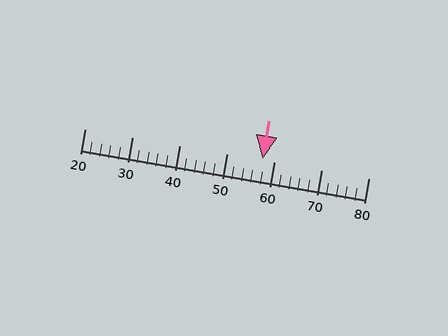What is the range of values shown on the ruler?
The ruler shows values from 20 to 80.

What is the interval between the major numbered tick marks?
The major tick marks are spaced 10 units apart.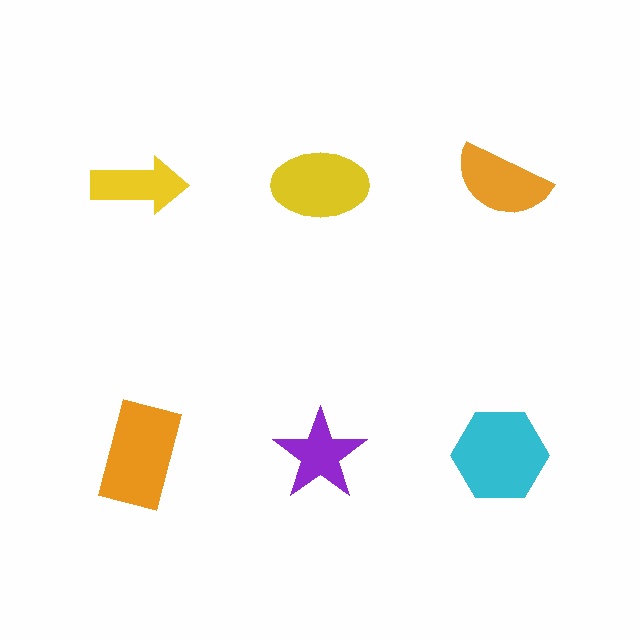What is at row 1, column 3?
An orange semicircle.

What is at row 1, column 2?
A yellow ellipse.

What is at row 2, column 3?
A cyan hexagon.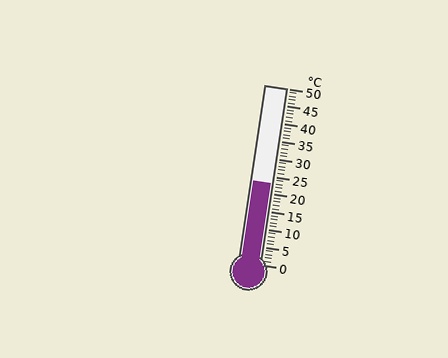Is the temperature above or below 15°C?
The temperature is above 15°C.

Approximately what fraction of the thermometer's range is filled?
The thermometer is filled to approximately 45% of its range.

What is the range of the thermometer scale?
The thermometer scale ranges from 0°C to 50°C.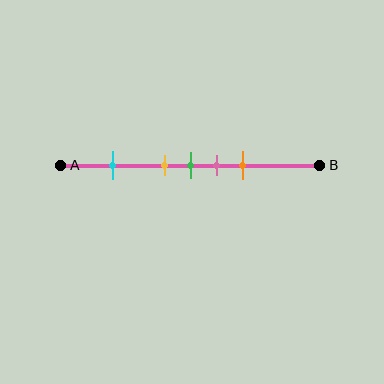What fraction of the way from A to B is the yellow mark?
The yellow mark is approximately 40% (0.4) of the way from A to B.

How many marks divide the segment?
There are 5 marks dividing the segment.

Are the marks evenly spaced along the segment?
No, the marks are not evenly spaced.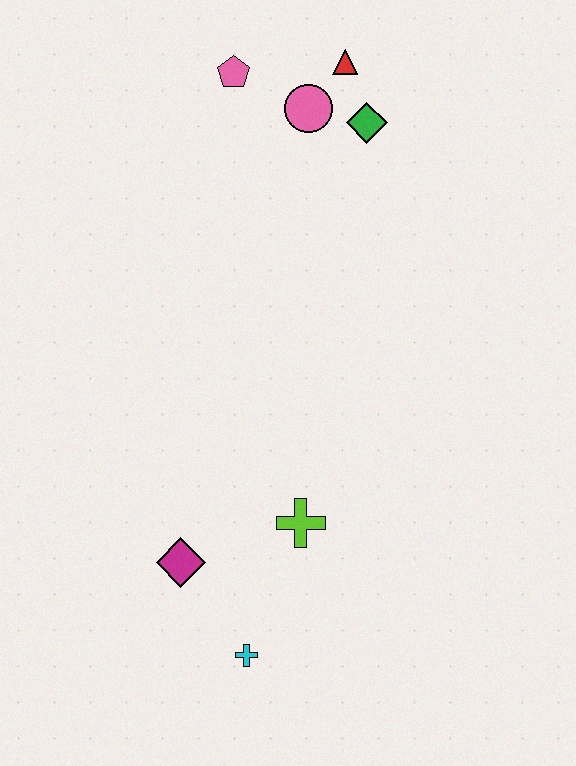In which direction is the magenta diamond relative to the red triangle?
The magenta diamond is below the red triangle.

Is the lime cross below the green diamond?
Yes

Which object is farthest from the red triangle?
The cyan cross is farthest from the red triangle.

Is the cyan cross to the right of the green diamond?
No